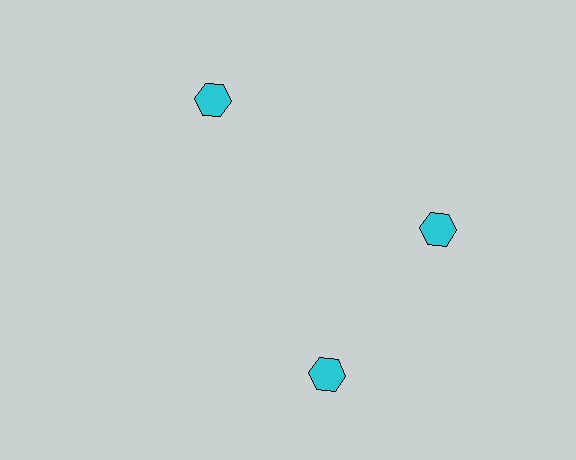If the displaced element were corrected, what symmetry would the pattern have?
It would have 3-fold rotational symmetry — the pattern would map onto itself every 120 degrees.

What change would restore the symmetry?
The symmetry would be restored by rotating it back into even spacing with its neighbors so that all 3 hexagons sit at equal angles and equal distance from the center.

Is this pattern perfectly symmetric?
No. The 3 cyan hexagons are arranged in a ring, but one element near the 7 o'clock position is rotated out of alignment along the ring, breaking the 3-fold rotational symmetry.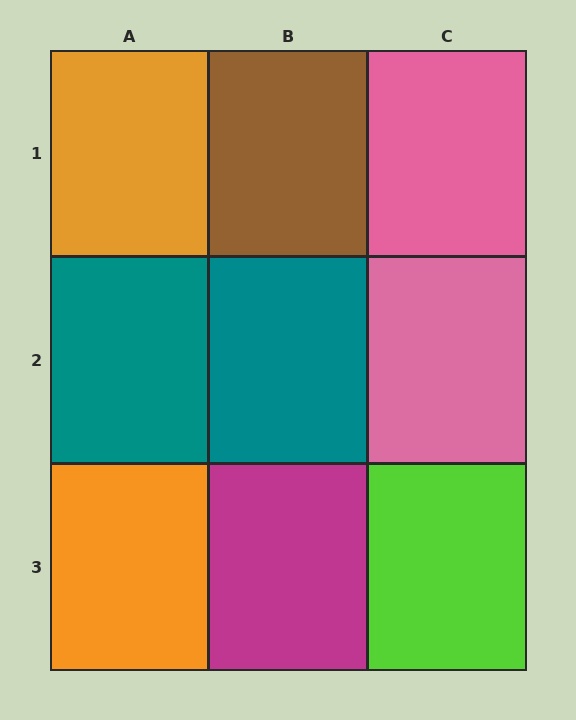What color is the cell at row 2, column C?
Pink.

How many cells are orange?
2 cells are orange.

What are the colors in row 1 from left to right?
Orange, brown, pink.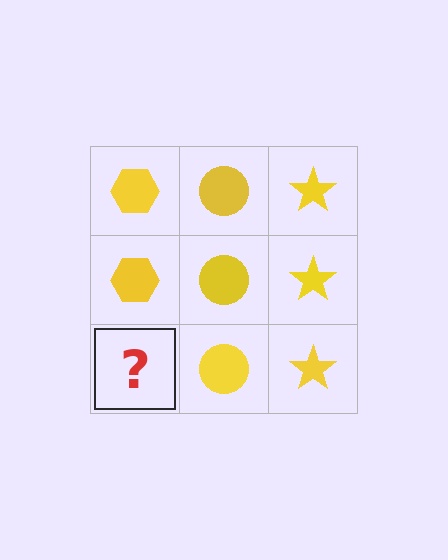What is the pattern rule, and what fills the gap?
The rule is that each column has a consistent shape. The gap should be filled with a yellow hexagon.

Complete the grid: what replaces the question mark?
The question mark should be replaced with a yellow hexagon.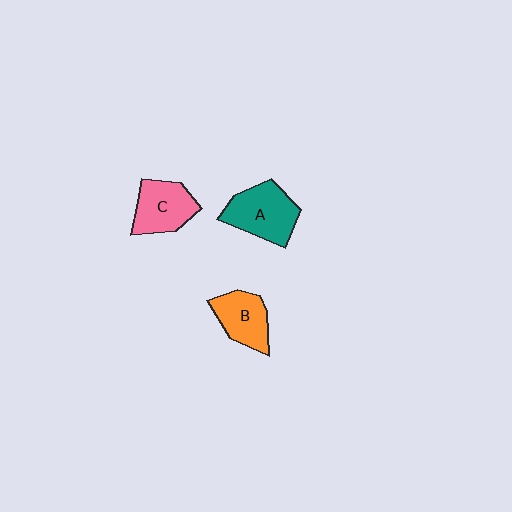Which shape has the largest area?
Shape A (teal).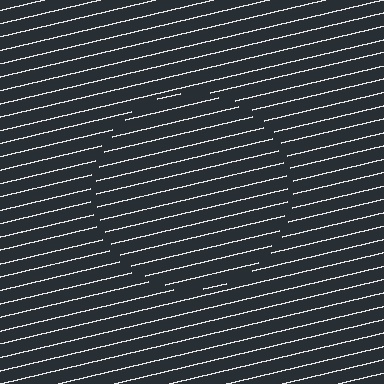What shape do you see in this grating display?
An illusory circle. The interior of the shape contains the same grating, shifted by half a period — the contour is defined by the phase discontinuity where line-ends from the inner and outer gratings abut.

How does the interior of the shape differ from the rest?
The interior of the shape contains the same grating, shifted by half a period — the contour is defined by the phase discontinuity where line-ends from the inner and outer gratings abut.